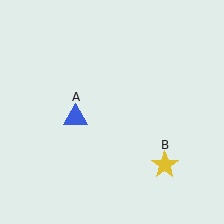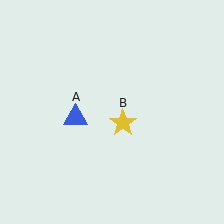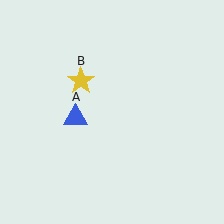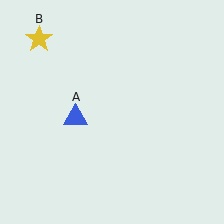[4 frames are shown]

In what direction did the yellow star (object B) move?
The yellow star (object B) moved up and to the left.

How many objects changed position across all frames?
1 object changed position: yellow star (object B).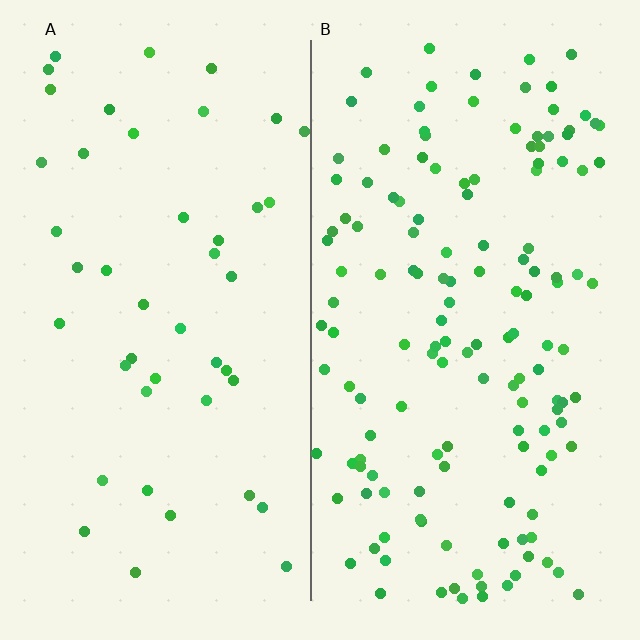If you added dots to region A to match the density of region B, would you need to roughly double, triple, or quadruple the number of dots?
Approximately triple.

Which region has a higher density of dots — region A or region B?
B (the right).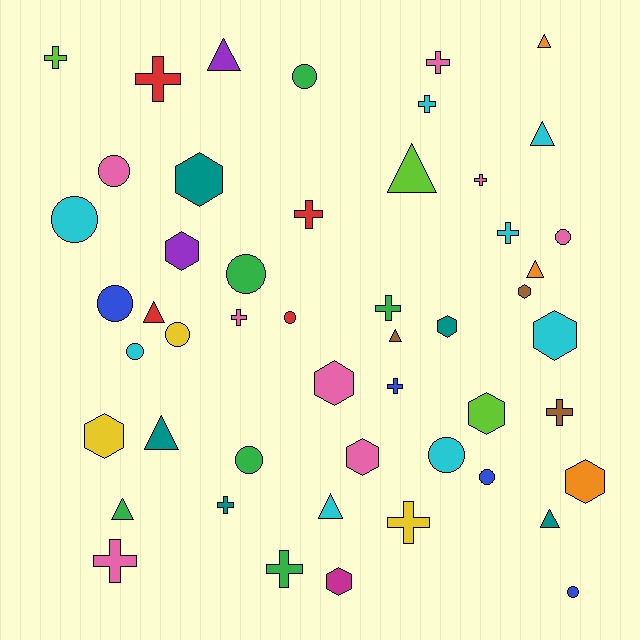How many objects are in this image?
There are 50 objects.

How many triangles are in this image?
There are 11 triangles.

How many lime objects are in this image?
There are 3 lime objects.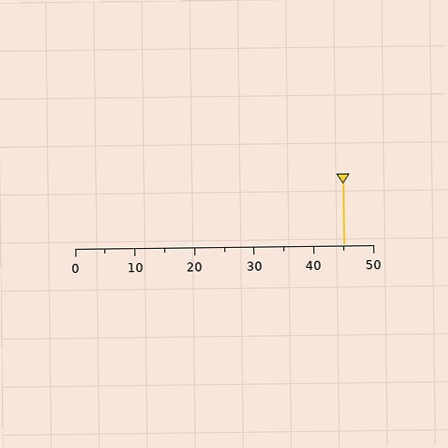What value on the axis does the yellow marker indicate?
The marker indicates approximately 45.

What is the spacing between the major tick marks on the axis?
The major ticks are spaced 10 apart.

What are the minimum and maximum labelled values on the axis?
The axis runs from 0 to 50.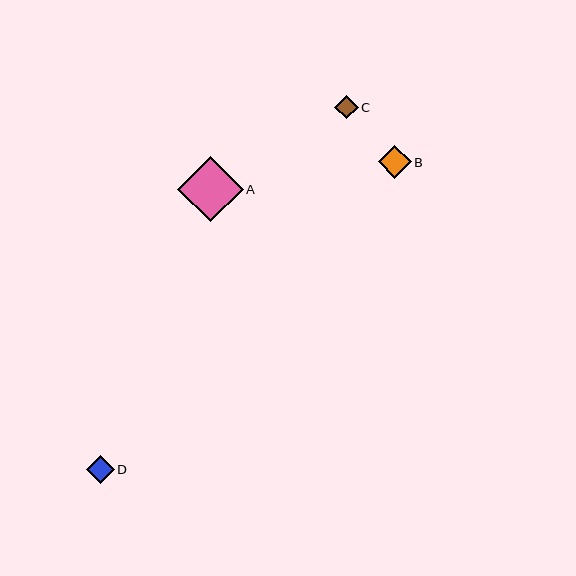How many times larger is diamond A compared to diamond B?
Diamond A is approximately 2.0 times the size of diamond B.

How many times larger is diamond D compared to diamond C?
Diamond D is approximately 1.2 times the size of diamond C.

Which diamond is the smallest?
Diamond C is the smallest with a size of approximately 24 pixels.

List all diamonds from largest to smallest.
From largest to smallest: A, B, D, C.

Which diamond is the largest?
Diamond A is the largest with a size of approximately 65 pixels.